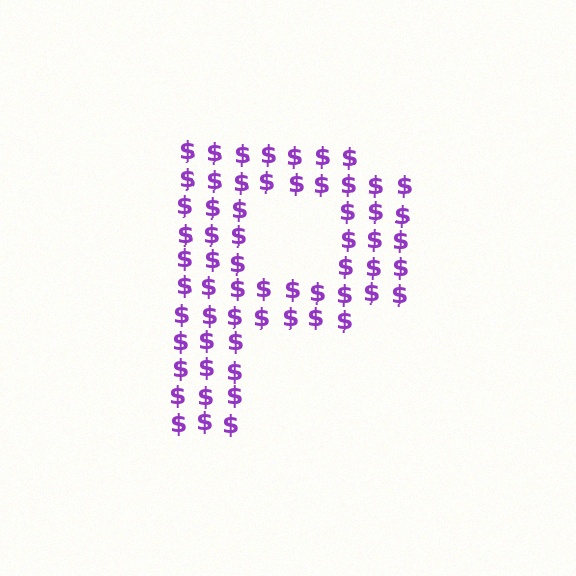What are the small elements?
The small elements are dollar signs.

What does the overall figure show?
The overall figure shows the letter P.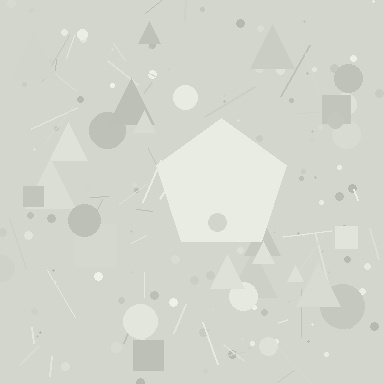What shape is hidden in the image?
A pentagon is hidden in the image.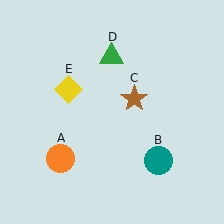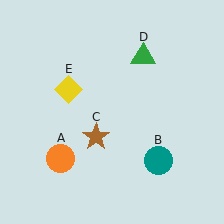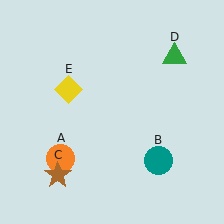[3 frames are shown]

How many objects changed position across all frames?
2 objects changed position: brown star (object C), green triangle (object D).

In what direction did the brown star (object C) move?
The brown star (object C) moved down and to the left.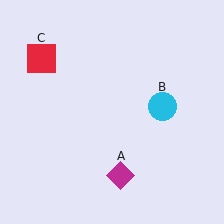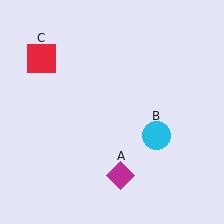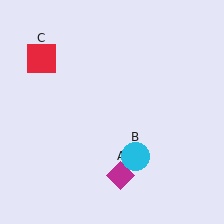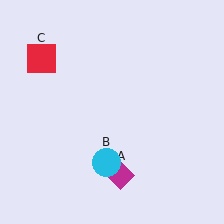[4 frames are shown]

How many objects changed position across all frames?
1 object changed position: cyan circle (object B).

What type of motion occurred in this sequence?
The cyan circle (object B) rotated clockwise around the center of the scene.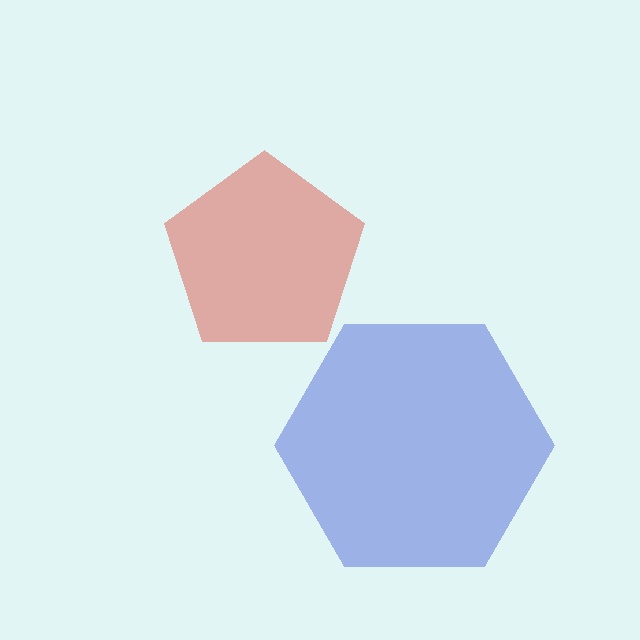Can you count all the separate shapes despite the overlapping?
Yes, there are 2 separate shapes.